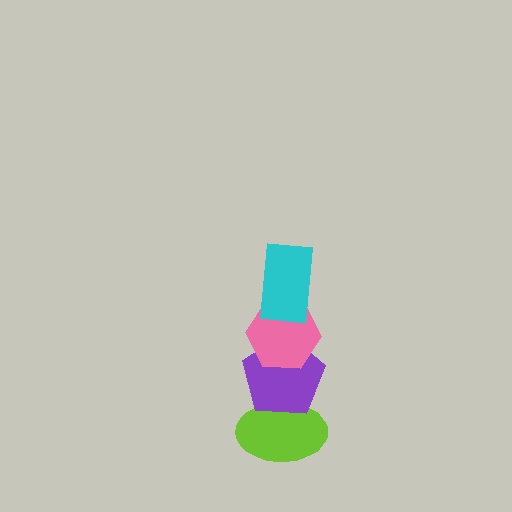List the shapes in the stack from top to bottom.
From top to bottom: the cyan rectangle, the pink hexagon, the purple pentagon, the lime ellipse.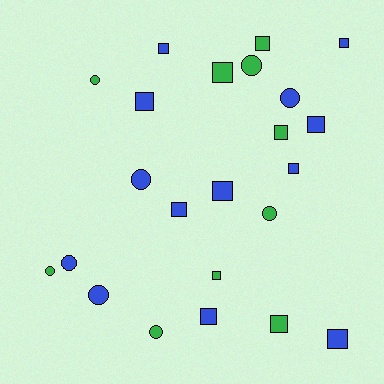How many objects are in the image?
There are 23 objects.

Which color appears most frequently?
Blue, with 13 objects.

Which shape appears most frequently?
Square, with 14 objects.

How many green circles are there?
There are 5 green circles.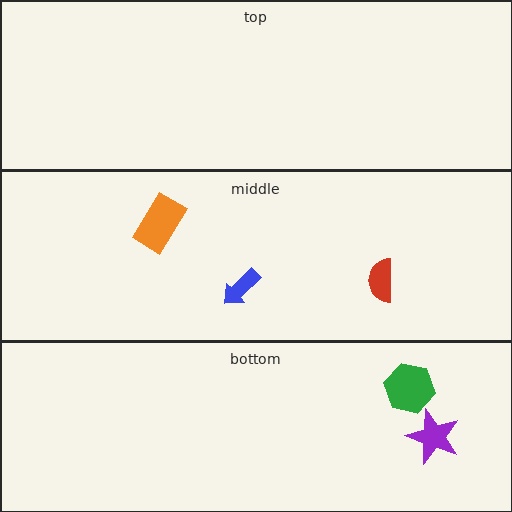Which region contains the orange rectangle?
The middle region.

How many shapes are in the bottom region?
2.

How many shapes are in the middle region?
3.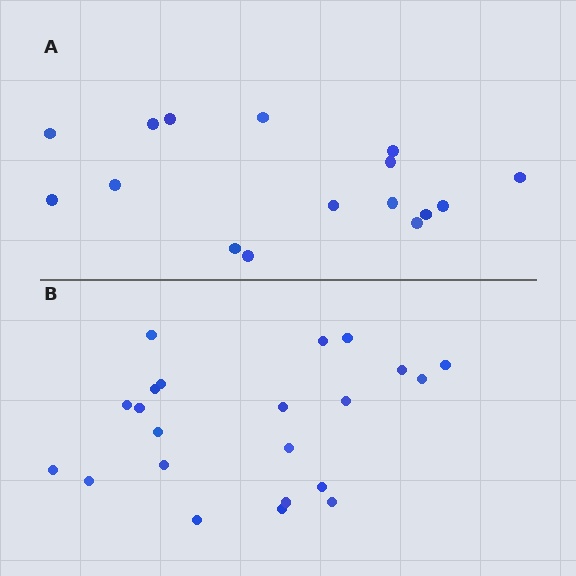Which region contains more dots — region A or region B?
Region B (the bottom region) has more dots.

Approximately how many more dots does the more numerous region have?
Region B has about 6 more dots than region A.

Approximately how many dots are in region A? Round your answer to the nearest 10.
About 20 dots. (The exact count is 16, which rounds to 20.)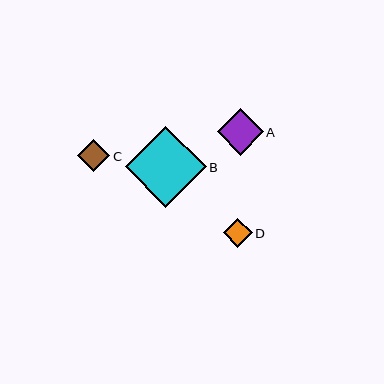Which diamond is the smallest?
Diamond D is the smallest with a size of approximately 29 pixels.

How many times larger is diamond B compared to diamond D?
Diamond B is approximately 2.8 times the size of diamond D.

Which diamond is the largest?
Diamond B is the largest with a size of approximately 81 pixels.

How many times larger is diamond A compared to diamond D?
Diamond A is approximately 1.6 times the size of diamond D.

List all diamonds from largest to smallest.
From largest to smallest: B, A, C, D.